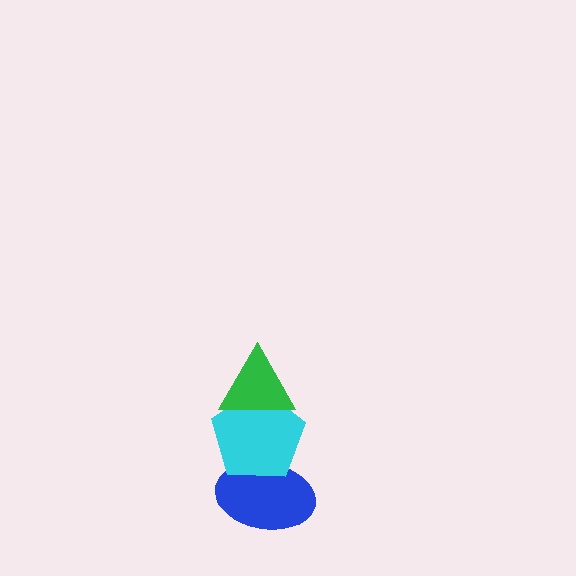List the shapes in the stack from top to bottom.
From top to bottom: the green triangle, the cyan pentagon, the blue ellipse.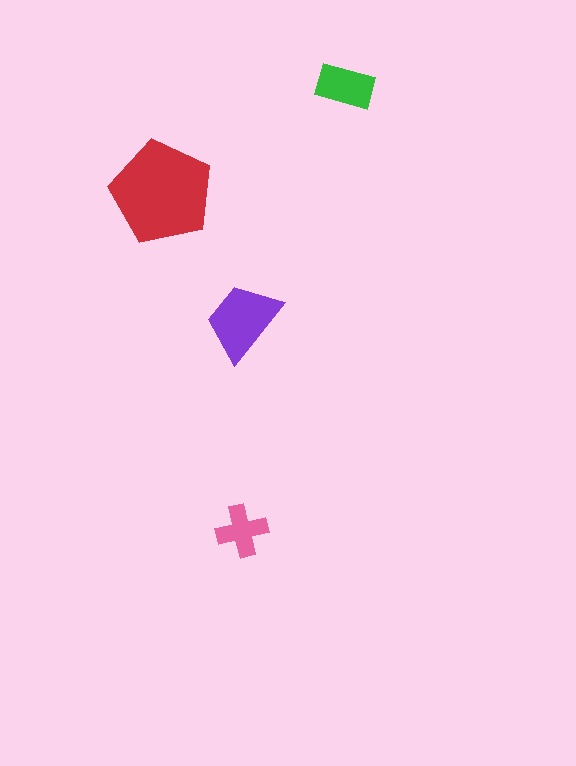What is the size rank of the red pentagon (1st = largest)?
1st.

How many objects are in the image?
There are 4 objects in the image.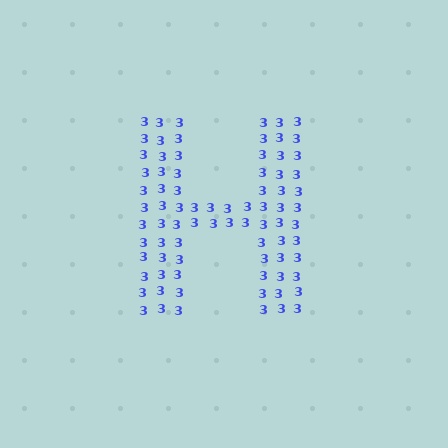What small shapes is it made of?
It is made of small digit 3's.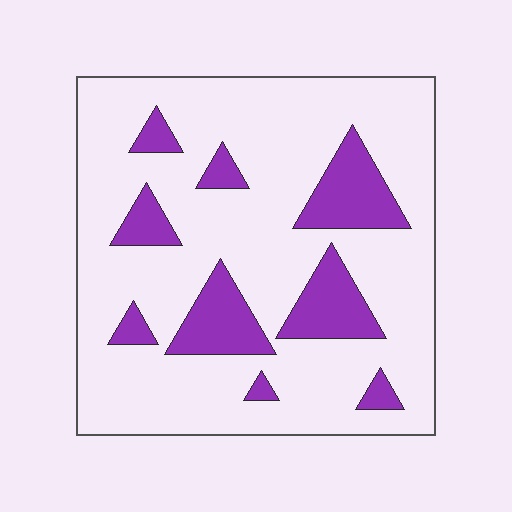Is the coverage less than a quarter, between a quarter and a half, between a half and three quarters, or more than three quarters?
Less than a quarter.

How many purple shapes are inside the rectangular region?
9.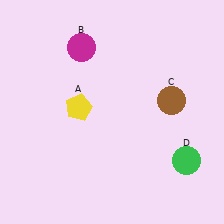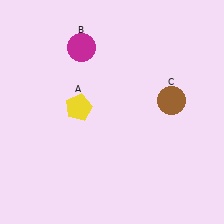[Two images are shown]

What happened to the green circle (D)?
The green circle (D) was removed in Image 2. It was in the bottom-right area of Image 1.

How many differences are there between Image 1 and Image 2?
There is 1 difference between the two images.